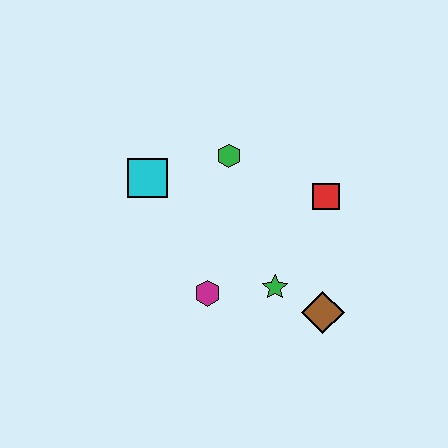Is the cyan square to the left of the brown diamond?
Yes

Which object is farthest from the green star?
The cyan square is farthest from the green star.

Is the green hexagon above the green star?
Yes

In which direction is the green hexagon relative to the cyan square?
The green hexagon is to the right of the cyan square.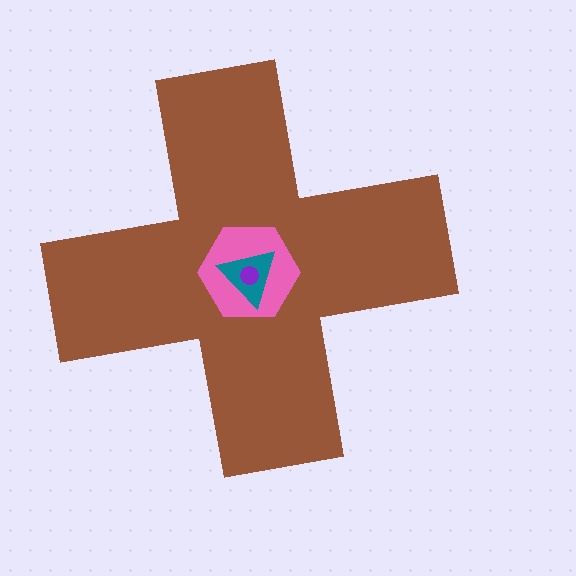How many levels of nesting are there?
4.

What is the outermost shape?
The brown cross.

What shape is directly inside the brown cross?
The pink hexagon.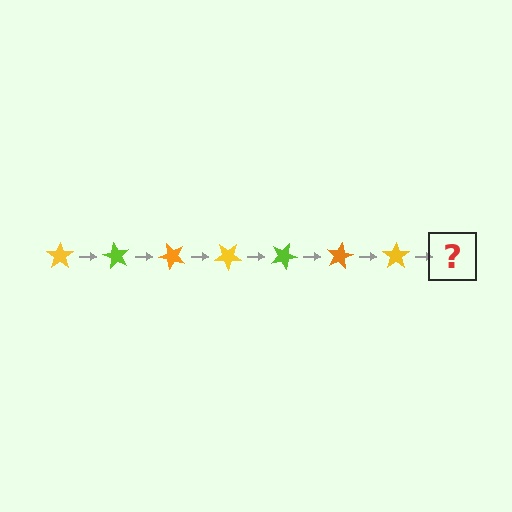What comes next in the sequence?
The next element should be a lime star, rotated 420 degrees from the start.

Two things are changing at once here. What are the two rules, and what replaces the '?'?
The two rules are that it rotates 60 degrees each step and the color cycles through yellow, lime, and orange. The '?' should be a lime star, rotated 420 degrees from the start.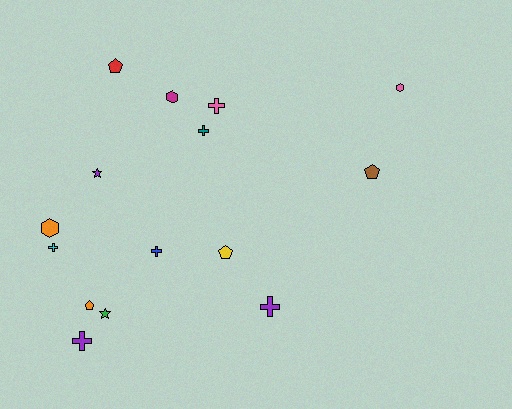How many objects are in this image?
There are 15 objects.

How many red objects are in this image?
There is 1 red object.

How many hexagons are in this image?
There are 3 hexagons.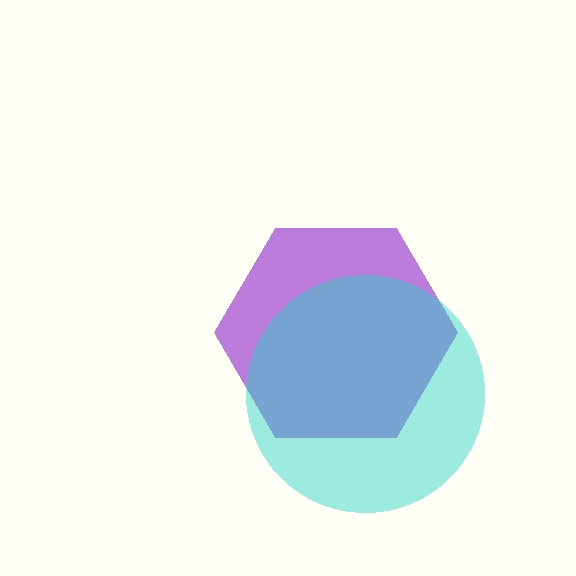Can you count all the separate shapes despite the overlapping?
Yes, there are 2 separate shapes.